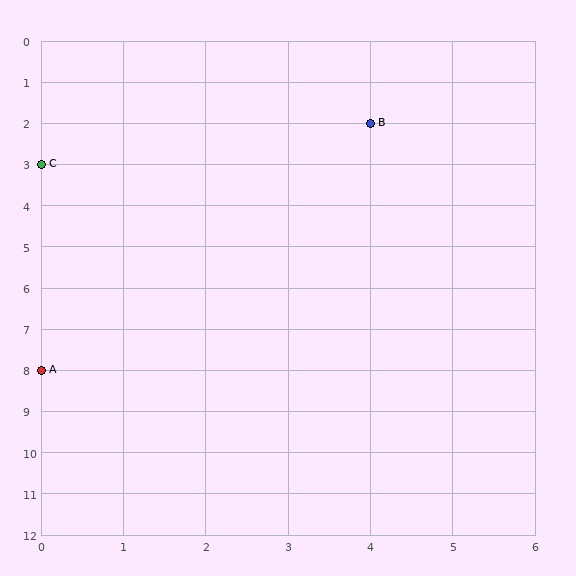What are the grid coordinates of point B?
Point B is at grid coordinates (4, 2).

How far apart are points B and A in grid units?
Points B and A are 4 columns and 6 rows apart (about 7.2 grid units diagonally).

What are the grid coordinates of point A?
Point A is at grid coordinates (0, 8).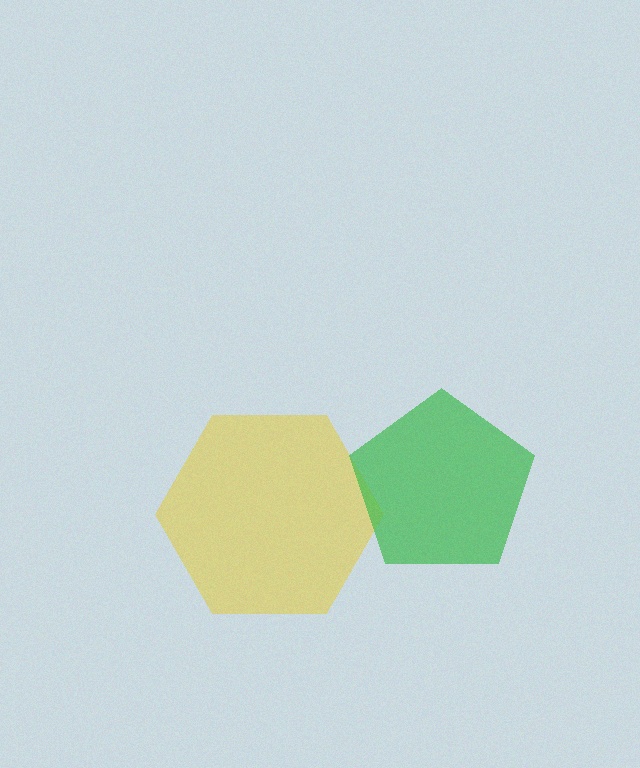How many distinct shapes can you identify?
There are 2 distinct shapes: a yellow hexagon, a green pentagon.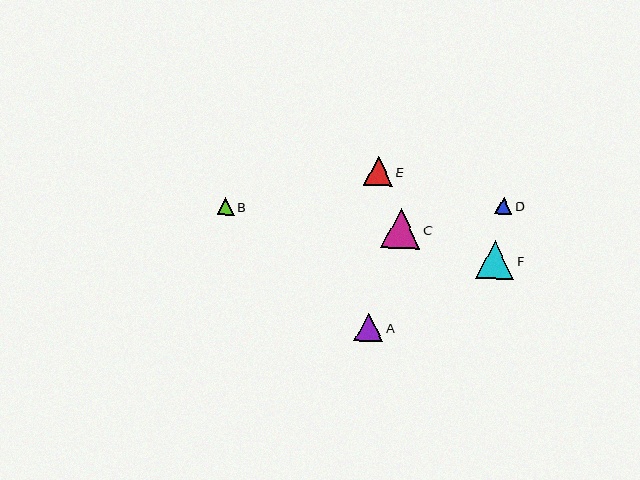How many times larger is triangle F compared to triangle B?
Triangle F is approximately 2.2 times the size of triangle B.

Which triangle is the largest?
Triangle C is the largest with a size of approximately 39 pixels.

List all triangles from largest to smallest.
From largest to smallest: C, F, E, A, D, B.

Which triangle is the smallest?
Triangle B is the smallest with a size of approximately 17 pixels.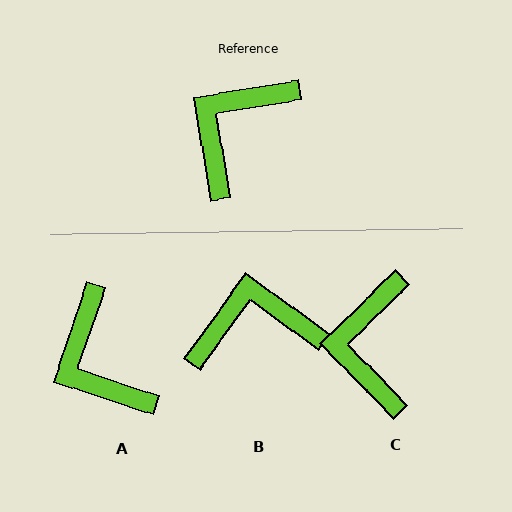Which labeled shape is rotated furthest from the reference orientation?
A, about 62 degrees away.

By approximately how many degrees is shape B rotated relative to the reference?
Approximately 45 degrees clockwise.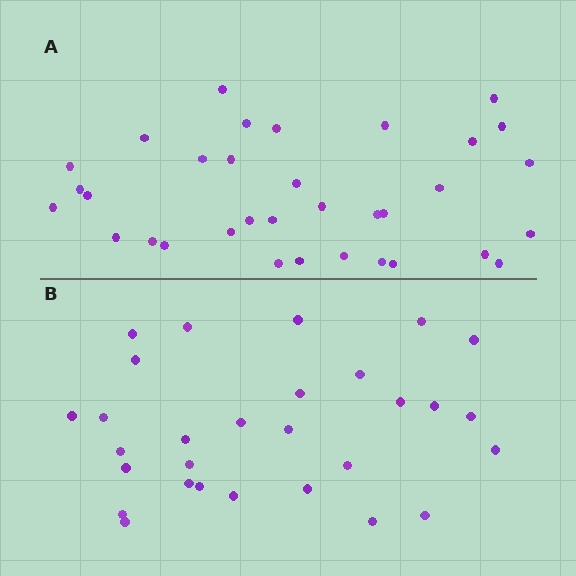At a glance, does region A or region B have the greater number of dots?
Region A (the top region) has more dots.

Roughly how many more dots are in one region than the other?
Region A has about 5 more dots than region B.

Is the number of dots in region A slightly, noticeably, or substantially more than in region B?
Region A has only slightly more — the two regions are fairly close. The ratio is roughly 1.2 to 1.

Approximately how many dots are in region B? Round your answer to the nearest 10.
About 30 dots. (The exact count is 29, which rounds to 30.)